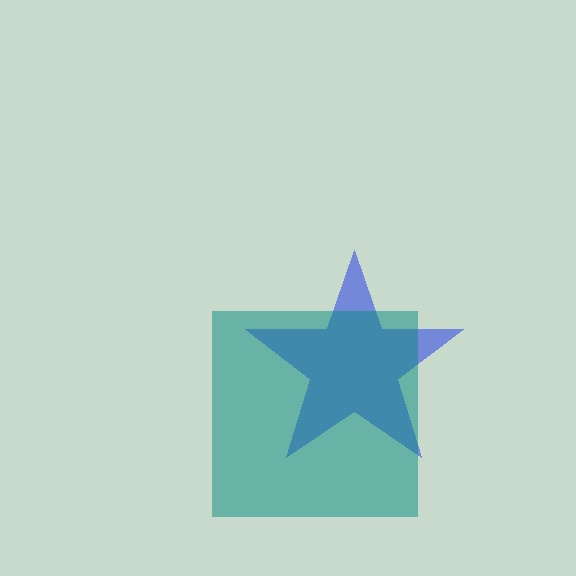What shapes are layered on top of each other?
The layered shapes are: a blue star, a teal square.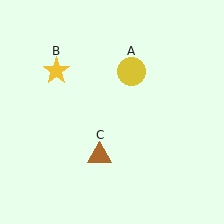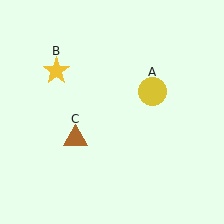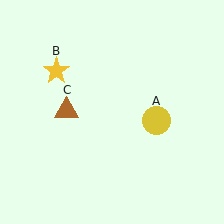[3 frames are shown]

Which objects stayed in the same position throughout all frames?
Yellow star (object B) remained stationary.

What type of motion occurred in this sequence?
The yellow circle (object A), brown triangle (object C) rotated clockwise around the center of the scene.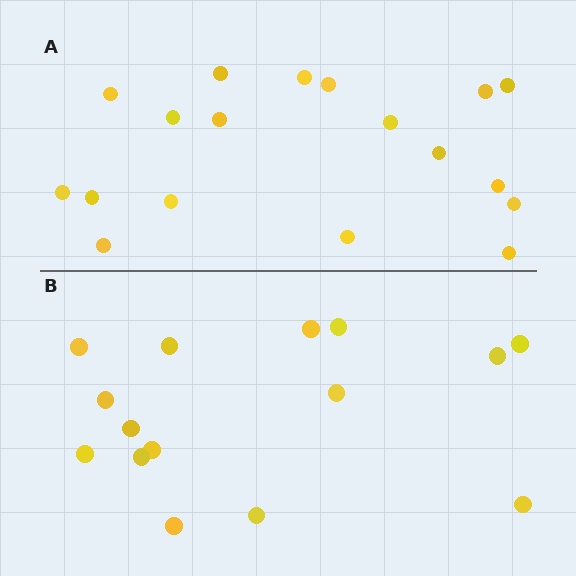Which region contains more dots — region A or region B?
Region A (the top region) has more dots.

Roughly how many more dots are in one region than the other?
Region A has just a few more — roughly 2 or 3 more dots than region B.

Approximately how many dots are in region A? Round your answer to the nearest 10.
About 20 dots. (The exact count is 18, which rounds to 20.)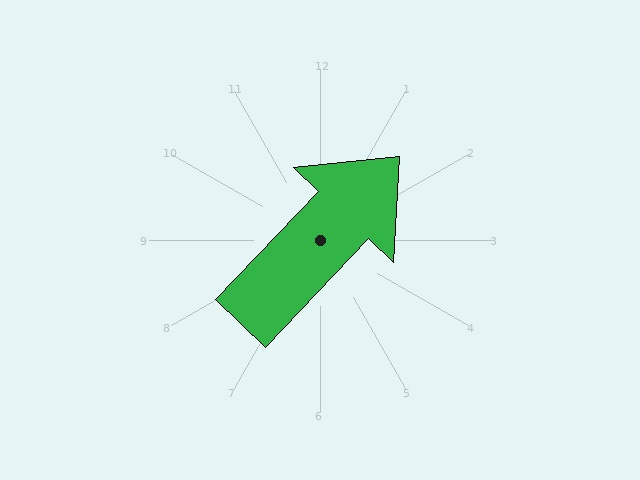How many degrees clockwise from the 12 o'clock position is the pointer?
Approximately 43 degrees.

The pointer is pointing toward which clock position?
Roughly 1 o'clock.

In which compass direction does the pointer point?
Northeast.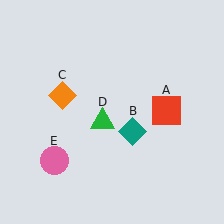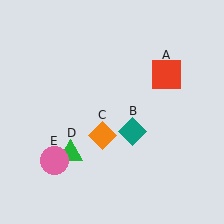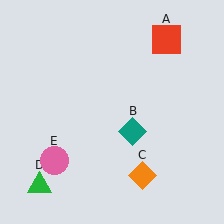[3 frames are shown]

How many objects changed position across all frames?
3 objects changed position: red square (object A), orange diamond (object C), green triangle (object D).